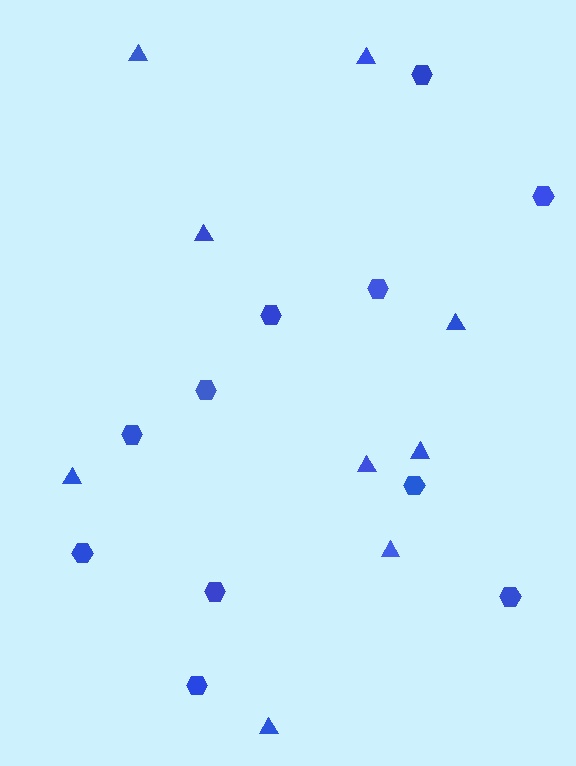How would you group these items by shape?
There are 2 groups: one group of hexagons (11) and one group of triangles (9).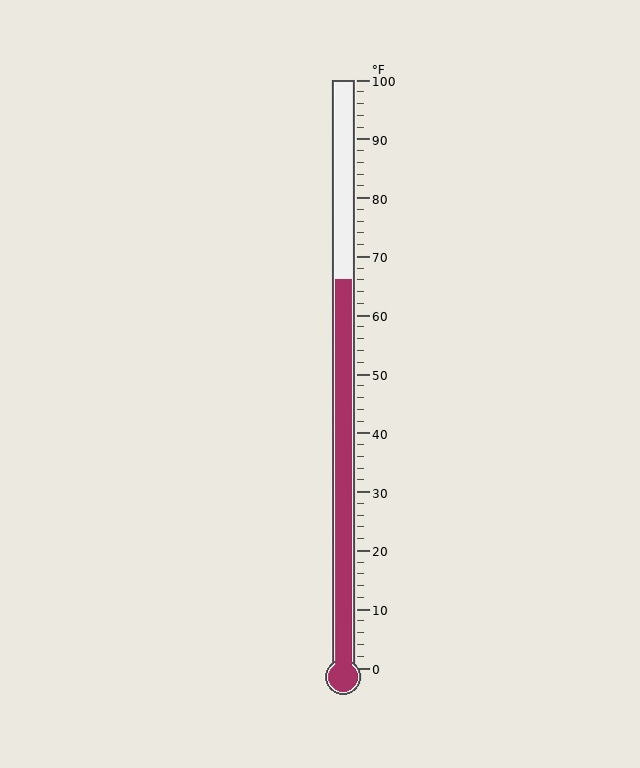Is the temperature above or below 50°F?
The temperature is above 50°F.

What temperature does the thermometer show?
The thermometer shows approximately 66°F.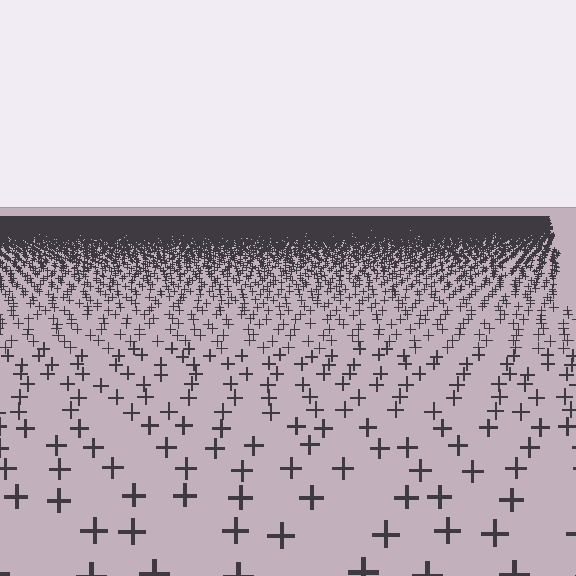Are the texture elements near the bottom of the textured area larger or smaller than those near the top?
Larger. Near the bottom, elements are closer to the viewer and appear at a bigger on-screen size.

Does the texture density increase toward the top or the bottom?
Density increases toward the top.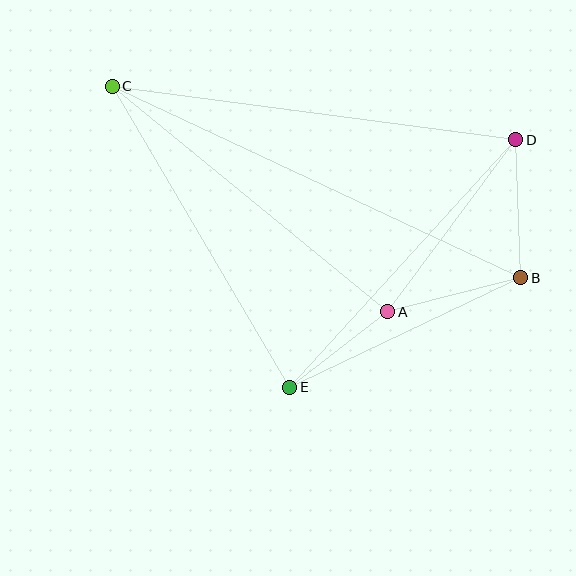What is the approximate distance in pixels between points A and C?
The distance between A and C is approximately 356 pixels.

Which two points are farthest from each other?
Points B and C are farthest from each other.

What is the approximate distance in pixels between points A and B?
The distance between A and B is approximately 137 pixels.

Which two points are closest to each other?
Points A and E are closest to each other.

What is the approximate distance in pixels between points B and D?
The distance between B and D is approximately 138 pixels.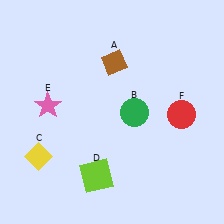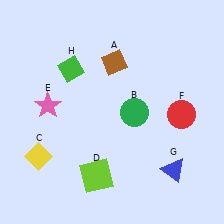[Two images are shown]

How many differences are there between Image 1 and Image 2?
There are 2 differences between the two images.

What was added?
A blue triangle (G), a green diamond (H) were added in Image 2.